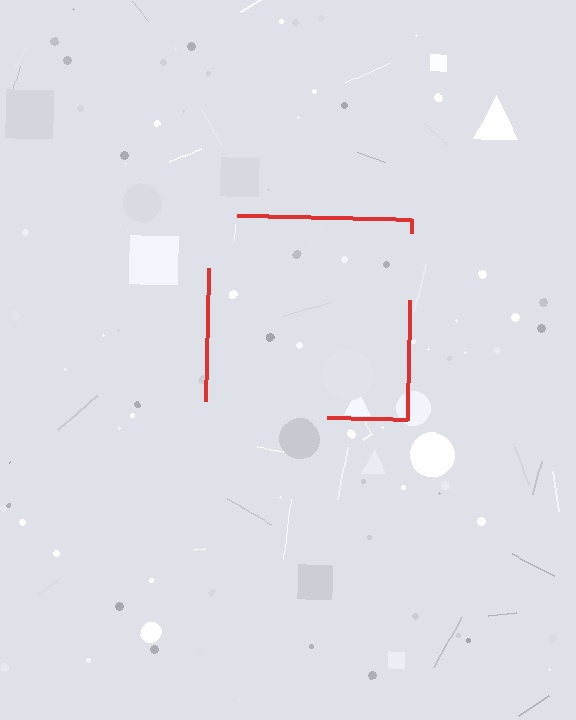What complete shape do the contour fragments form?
The contour fragments form a square.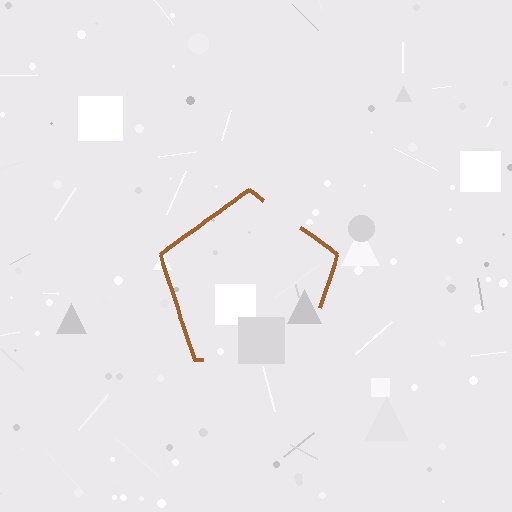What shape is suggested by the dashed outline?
The dashed outline suggests a pentagon.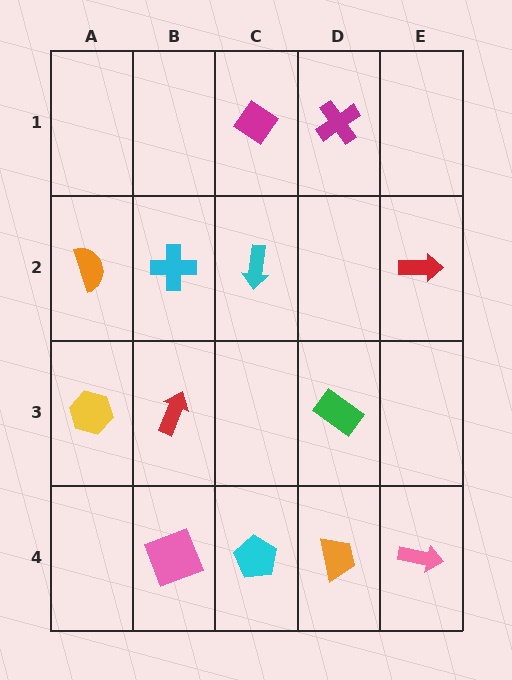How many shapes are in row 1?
2 shapes.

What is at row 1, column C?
A magenta diamond.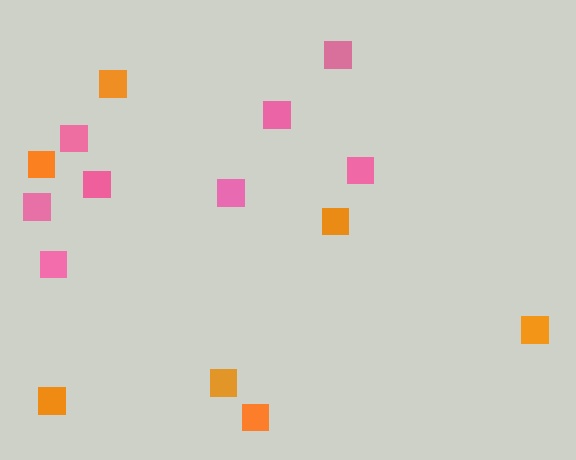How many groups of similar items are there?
There are 2 groups: one group of pink squares (8) and one group of orange squares (7).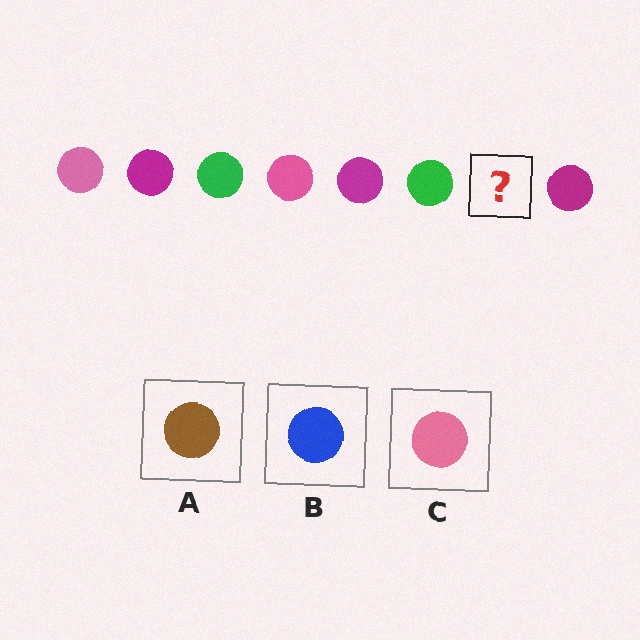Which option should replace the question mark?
Option C.